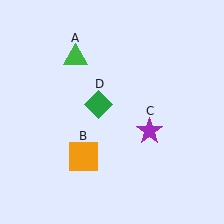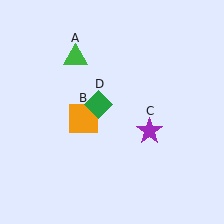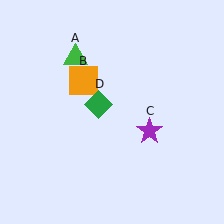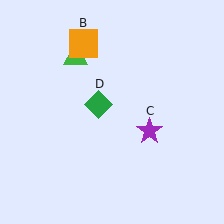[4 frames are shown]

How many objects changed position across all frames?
1 object changed position: orange square (object B).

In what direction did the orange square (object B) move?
The orange square (object B) moved up.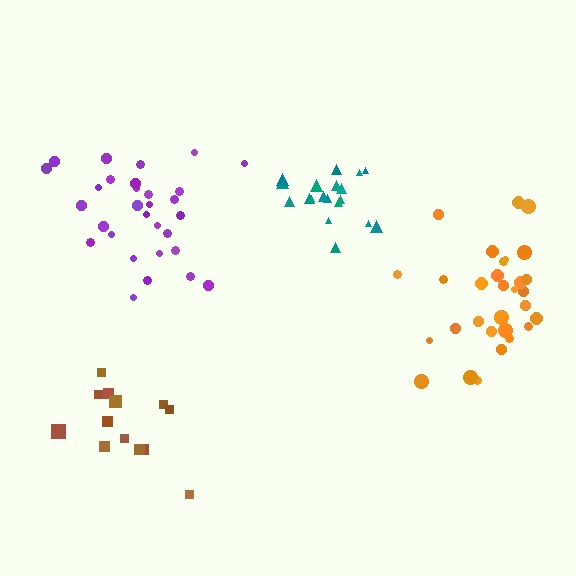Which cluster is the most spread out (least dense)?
Brown.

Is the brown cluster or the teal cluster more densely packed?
Teal.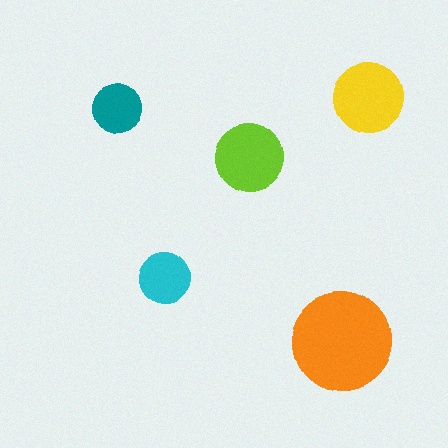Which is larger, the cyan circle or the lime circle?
The lime one.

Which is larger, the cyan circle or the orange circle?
The orange one.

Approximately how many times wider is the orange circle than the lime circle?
About 1.5 times wider.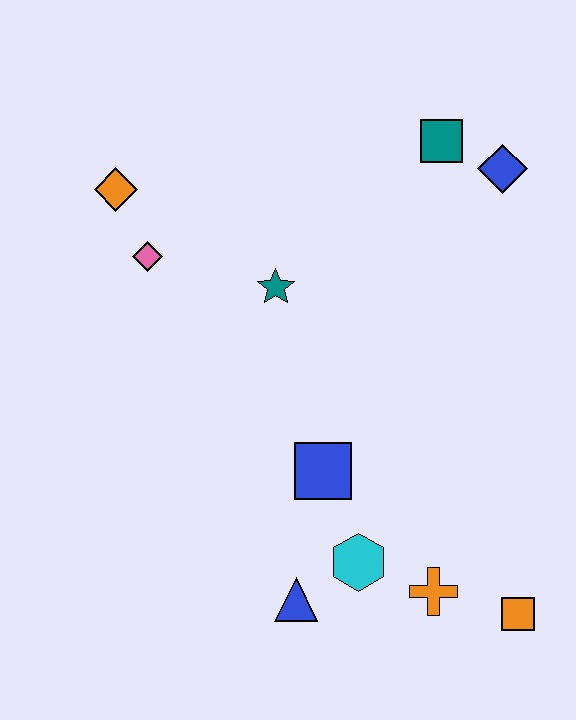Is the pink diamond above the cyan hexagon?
Yes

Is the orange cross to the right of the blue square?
Yes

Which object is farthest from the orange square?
The orange diamond is farthest from the orange square.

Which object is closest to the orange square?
The orange cross is closest to the orange square.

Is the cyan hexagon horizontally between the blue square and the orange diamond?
No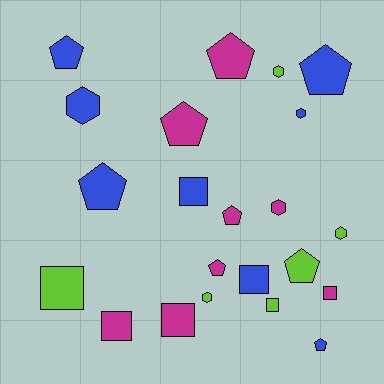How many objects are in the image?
There are 22 objects.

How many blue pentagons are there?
There are 4 blue pentagons.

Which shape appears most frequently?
Pentagon, with 9 objects.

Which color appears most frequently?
Magenta, with 8 objects.